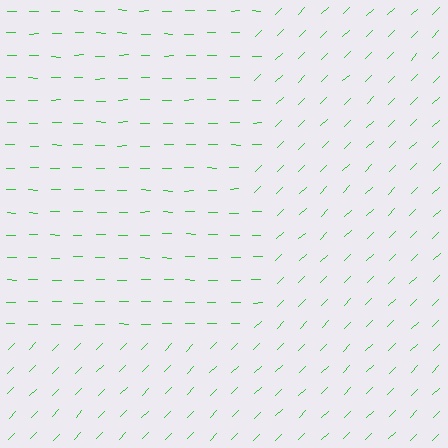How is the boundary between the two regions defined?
The boundary is defined purely by a change in line orientation (approximately 45 degrees difference). All lines are the same color and thickness.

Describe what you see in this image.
The image is filled with small green line segments. A rectangle region in the image has lines oriented differently from the surrounding lines, creating a visible texture boundary.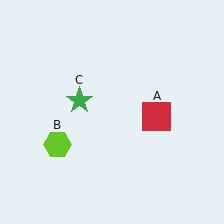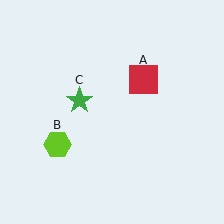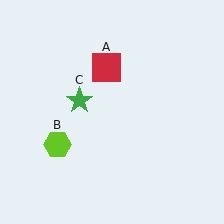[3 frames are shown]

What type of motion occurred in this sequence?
The red square (object A) rotated counterclockwise around the center of the scene.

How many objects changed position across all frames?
1 object changed position: red square (object A).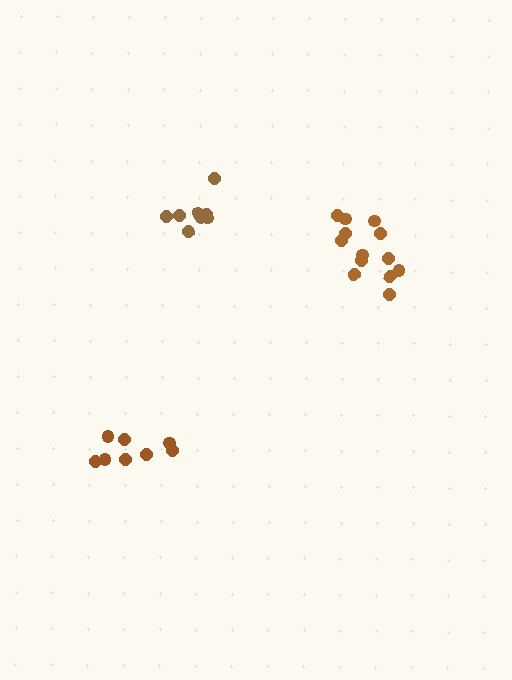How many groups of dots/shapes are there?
There are 3 groups.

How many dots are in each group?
Group 1: 8 dots, Group 2: 8 dots, Group 3: 13 dots (29 total).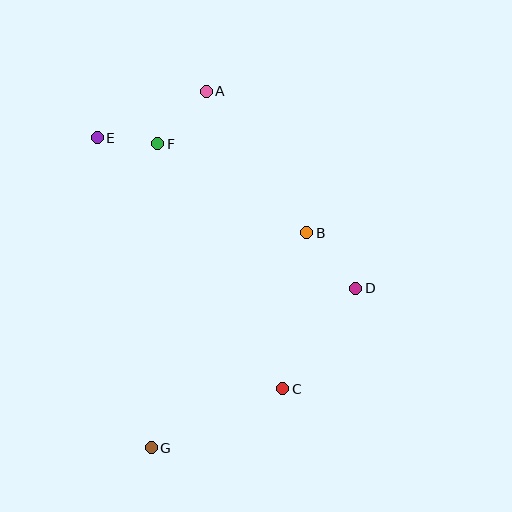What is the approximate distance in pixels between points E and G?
The distance between E and G is approximately 314 pixels.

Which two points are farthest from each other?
Points A and G are farthest from each other.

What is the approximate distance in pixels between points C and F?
The distance between C and F is approximately 276 pixels.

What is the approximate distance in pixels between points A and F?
The distance between A and F is approximately 71 pixels.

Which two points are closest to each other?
Points E and F are closest to each other.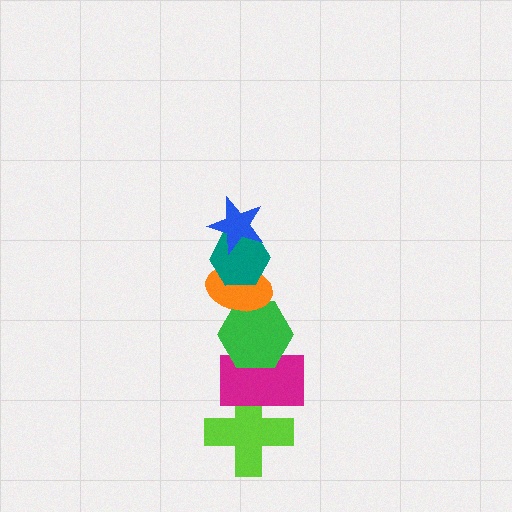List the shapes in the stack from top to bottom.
From top to bottom: the blue star, the teal hexagon, the orange ellipse, the green hexagon, the magenta rectangle, the lime cross.